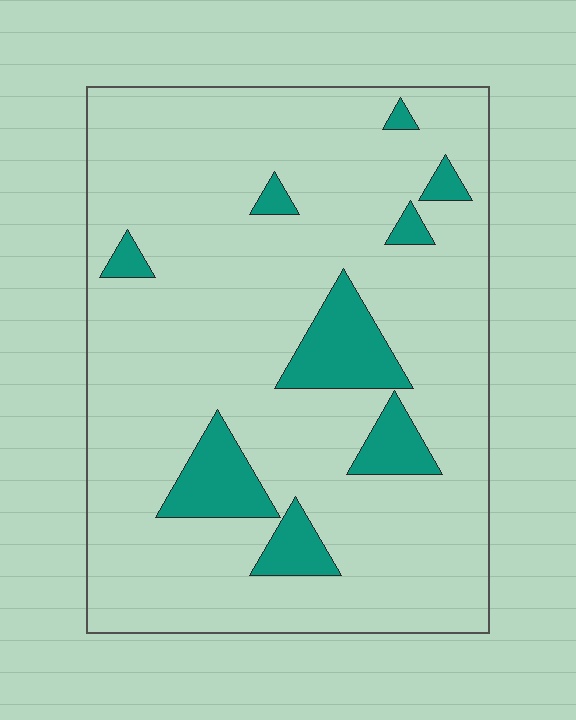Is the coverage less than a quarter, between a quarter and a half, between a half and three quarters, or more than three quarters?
Less than a quarter.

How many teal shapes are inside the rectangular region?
9.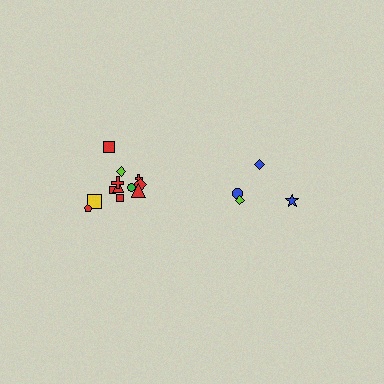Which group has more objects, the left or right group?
The left group.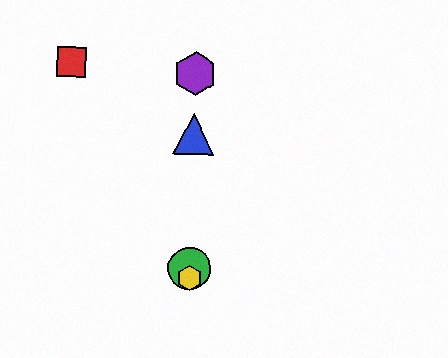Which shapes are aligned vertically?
The blue triangle, the green circle, the yellow hexagon, the purple hexagon are aligned vertically.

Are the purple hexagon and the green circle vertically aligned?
Yes, both are at x≈195.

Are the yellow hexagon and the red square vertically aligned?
No, the yellow hexagon is at x≈189 and the red square is at x≈71.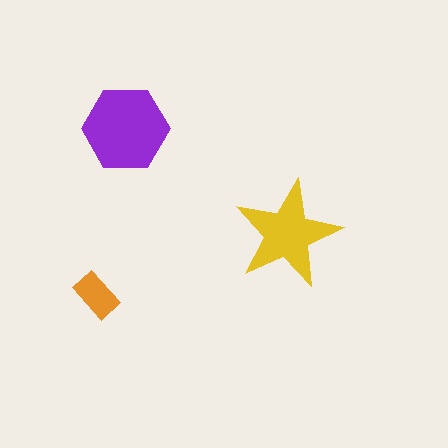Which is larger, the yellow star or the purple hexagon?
The purple hexagon.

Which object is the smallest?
The orange rectangle.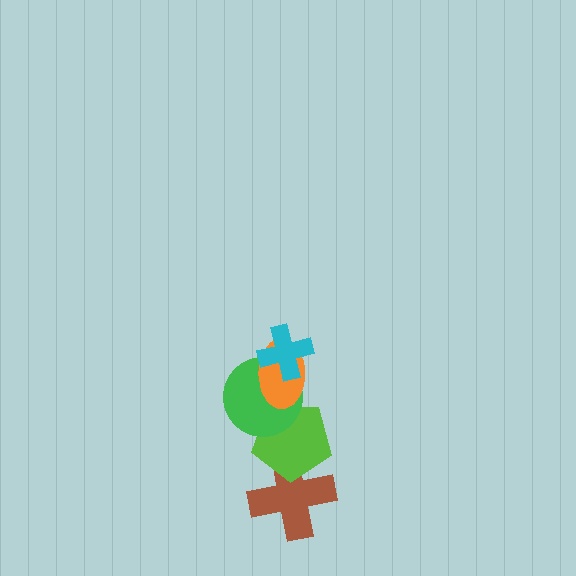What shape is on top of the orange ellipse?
The cyan cross is on top of the orange ellipse.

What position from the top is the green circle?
The green circle is 3rd from the top.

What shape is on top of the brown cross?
The lime pentagon is on top of the brown cross.